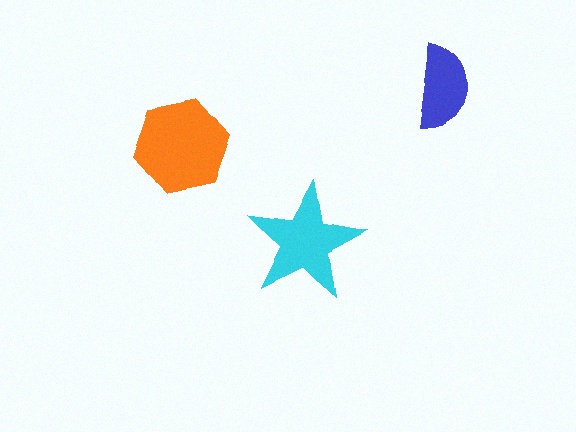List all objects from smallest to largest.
The blue semicircle, the cyan star, the orange hexagon.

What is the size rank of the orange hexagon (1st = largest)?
1st.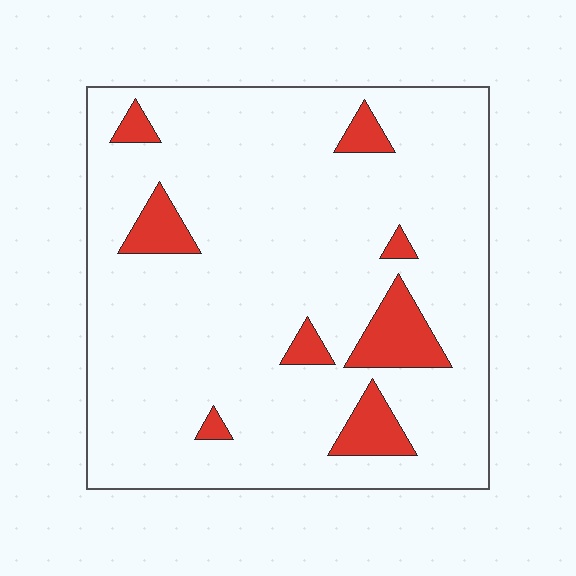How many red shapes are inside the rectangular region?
8.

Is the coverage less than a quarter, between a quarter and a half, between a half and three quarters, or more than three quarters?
Less than a quarter.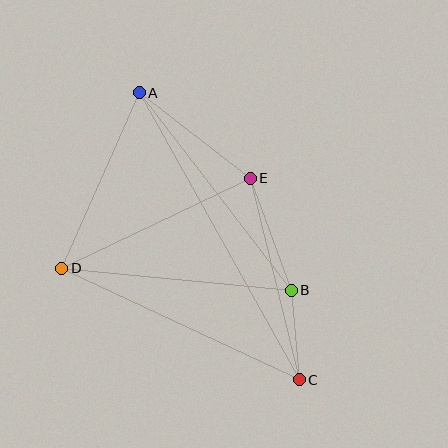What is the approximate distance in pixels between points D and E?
The distance between D and E is approximately 208 pixels.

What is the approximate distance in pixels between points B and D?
The distance between B and D is approximately 230 pixels.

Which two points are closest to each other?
Points B and C are closest to each other.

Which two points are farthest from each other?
Points A and C are farthest from each other.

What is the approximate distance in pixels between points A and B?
The distance between A and B is approximately 250 pixels.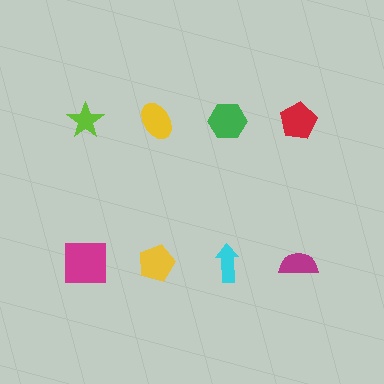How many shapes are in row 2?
4 shapes.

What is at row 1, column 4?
A red pentagon.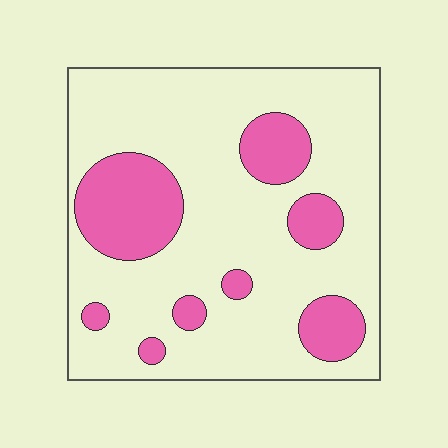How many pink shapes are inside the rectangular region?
8.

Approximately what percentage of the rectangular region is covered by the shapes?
Approximately 25%.